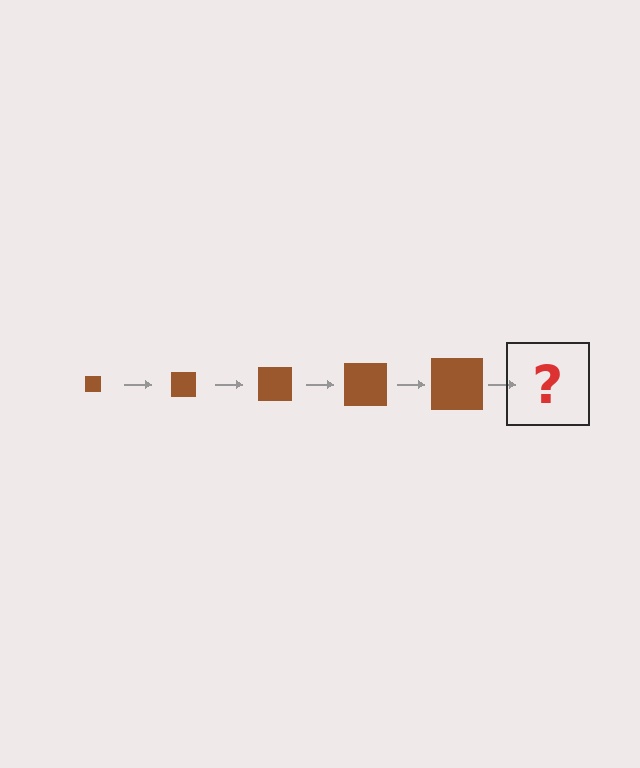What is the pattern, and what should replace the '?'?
The pattern is that the square gets progressively larger each step. The '?' should be a brown square, larger than the previous one.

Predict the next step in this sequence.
The next step is a brown square, larger than the previous one.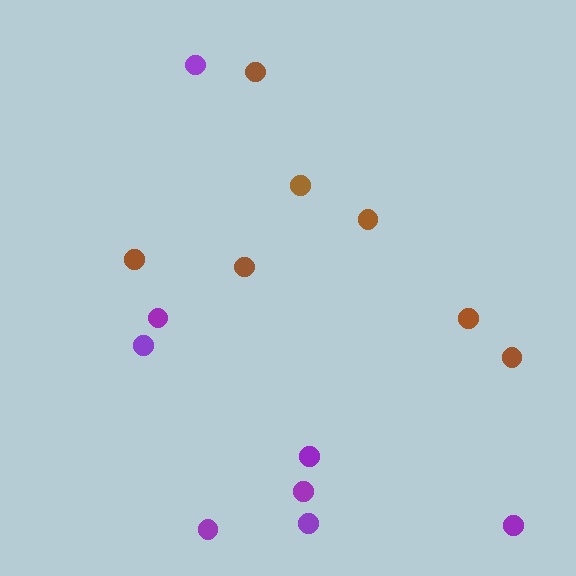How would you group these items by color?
There are 2 groups: one group of brown circles (7) and one group of purple circles (8).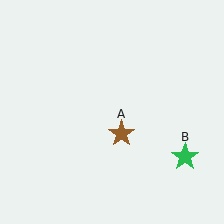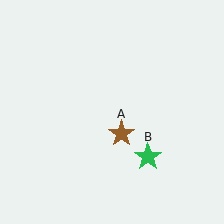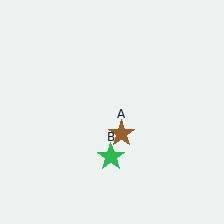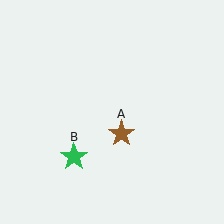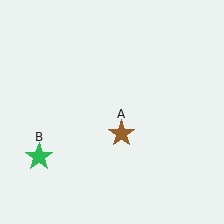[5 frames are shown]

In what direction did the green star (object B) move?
The green star (object B) moved left.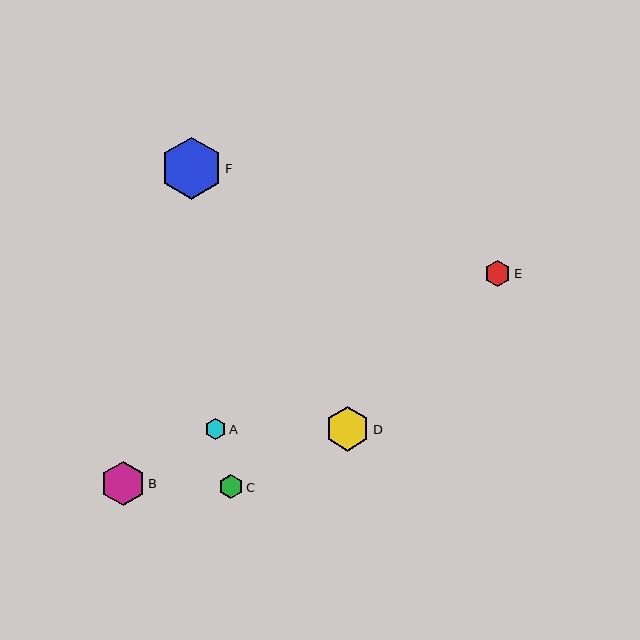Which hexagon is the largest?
Hexagon F is the largest with a size of approximately 62 pixels.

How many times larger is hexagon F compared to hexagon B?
Hexagon F is approximately 1.4 times the size of hexagon B.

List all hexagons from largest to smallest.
From largest to smallest: F, D, B, E, C, A.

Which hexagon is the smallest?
Hexagon A is the smallest with a size of approximately 21 pixels.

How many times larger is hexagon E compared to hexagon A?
Hexagon E is approximately 1.2 times the size of hexagon A.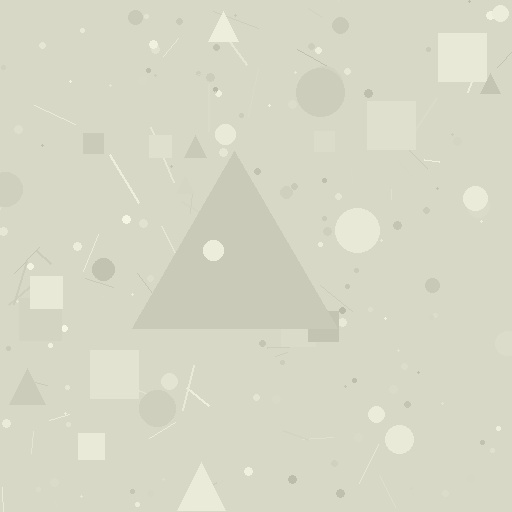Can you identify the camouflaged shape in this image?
The camouflaged shape is a triangle.